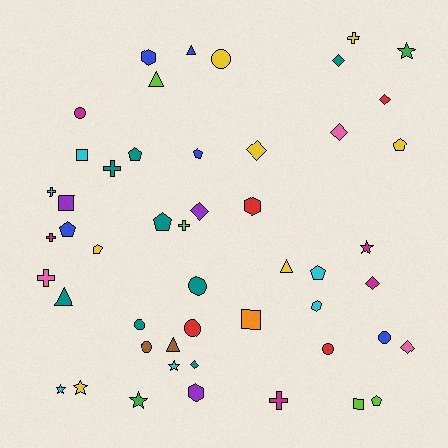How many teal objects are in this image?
There are 8 teal objects.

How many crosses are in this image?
There are 7 crosses.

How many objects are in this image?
There are 50 objects.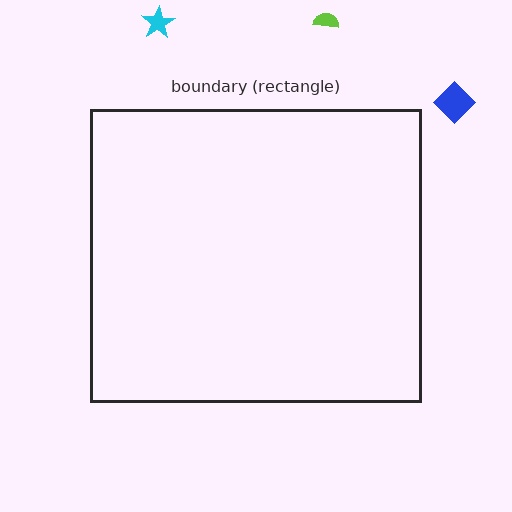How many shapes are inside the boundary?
0 inside, 3 outside.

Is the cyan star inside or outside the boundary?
Outside.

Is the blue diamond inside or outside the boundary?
Outside.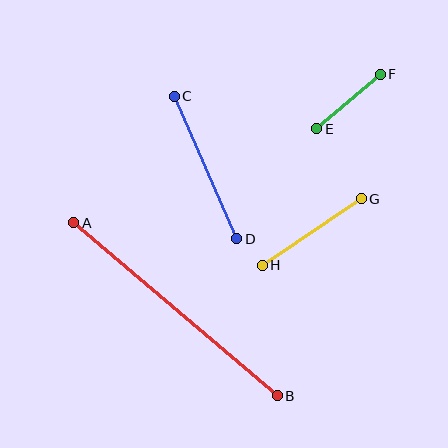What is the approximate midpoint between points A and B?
The midpoint is at approximately (176, 309) pixels.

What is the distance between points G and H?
The distance is approximately 119 pixels.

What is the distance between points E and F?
The distance is approximately 84 pixels.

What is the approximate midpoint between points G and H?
The midpoint is at approximately (312, 232) pixels.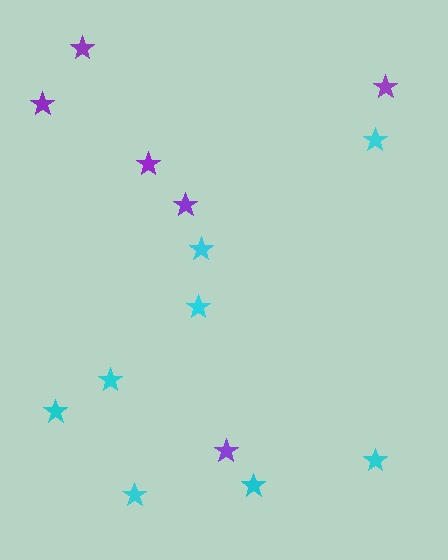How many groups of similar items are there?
There are 2 groups: one group of purple stars (6) and one group of cyan stars (8).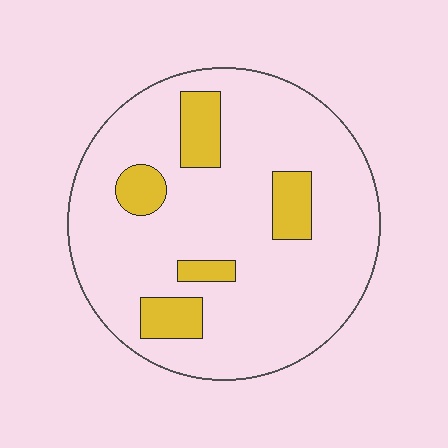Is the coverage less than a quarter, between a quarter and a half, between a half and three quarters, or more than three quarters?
Less than a quarter.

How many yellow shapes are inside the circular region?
5.